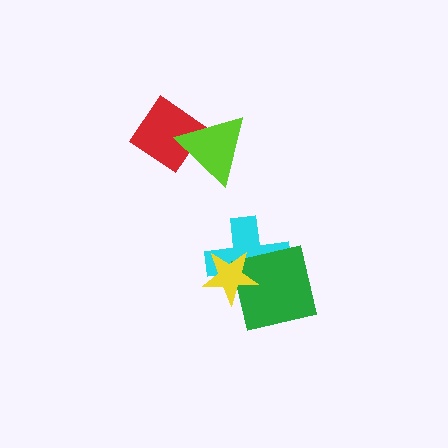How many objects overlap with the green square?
2 objects overlap with the green square.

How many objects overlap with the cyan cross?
2 objects overlap with the cyan cross.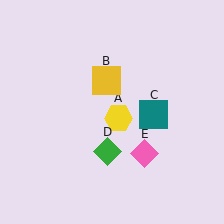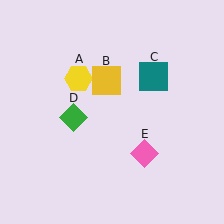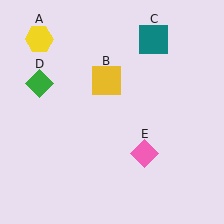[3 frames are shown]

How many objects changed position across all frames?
3 objects changed position: yellow hexagon (object A), teal square (object C), green diamond (object D).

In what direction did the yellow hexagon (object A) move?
The yellow hexagon (object A) moved up and to the left.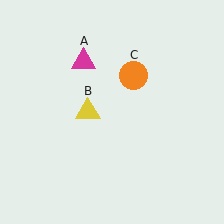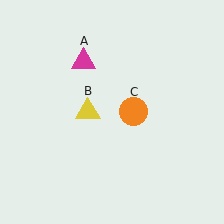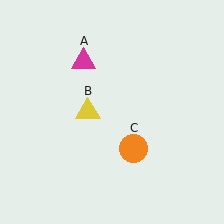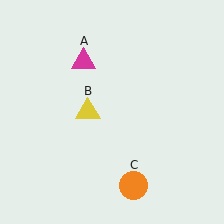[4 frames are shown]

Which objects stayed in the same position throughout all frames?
Magenta triangle (object A) and yellow triangle (object B) remained stationary.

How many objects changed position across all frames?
1 object changed position: orange circle (object C).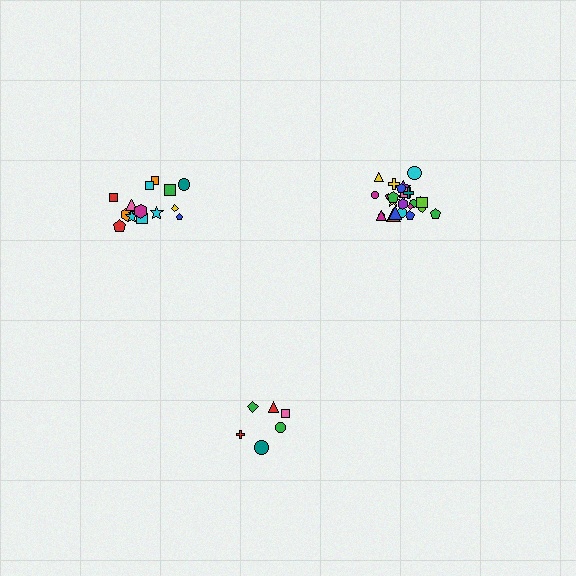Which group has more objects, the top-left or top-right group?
The top-right group.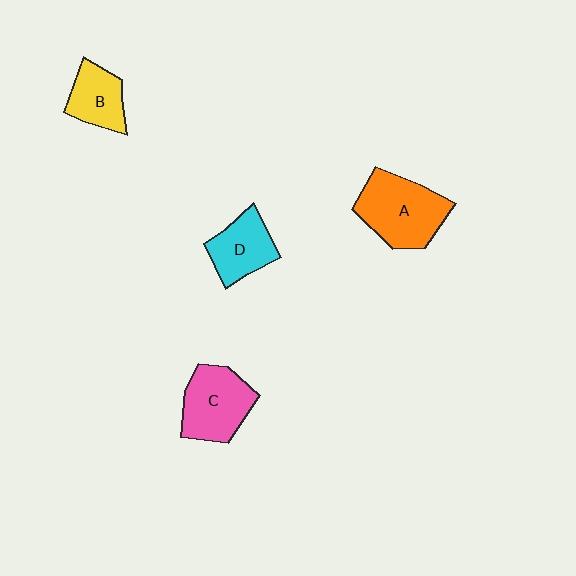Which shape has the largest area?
Shape A (orange).